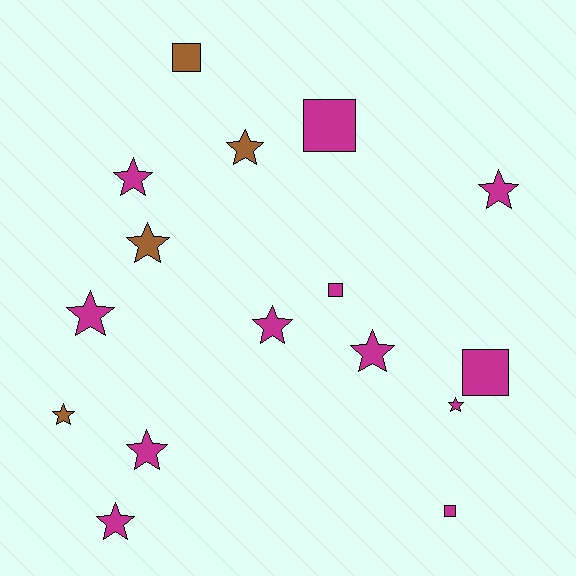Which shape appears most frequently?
Star, with 11 objects.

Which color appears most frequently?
Magenta, with 12 objects.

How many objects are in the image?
There are 16 objects.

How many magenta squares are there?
There are 4 magenta squares.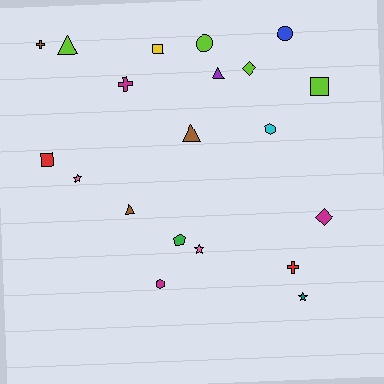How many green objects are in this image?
There is 1 green object.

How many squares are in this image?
There are 3 squares.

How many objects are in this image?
There are 20 objects.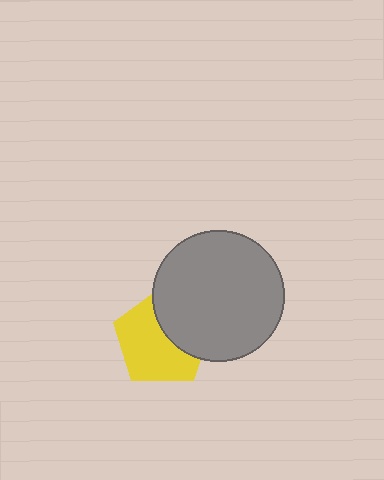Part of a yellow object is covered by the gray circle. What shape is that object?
It is a pentagon.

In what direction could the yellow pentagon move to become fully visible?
The yellow pentagon could move toward the lower-left. That would shift it out from behind the gray circle entirely.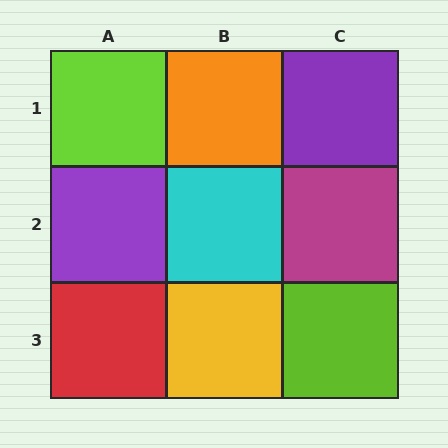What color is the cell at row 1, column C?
Purple.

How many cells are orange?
1 cell is orange.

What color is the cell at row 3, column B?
Yellow.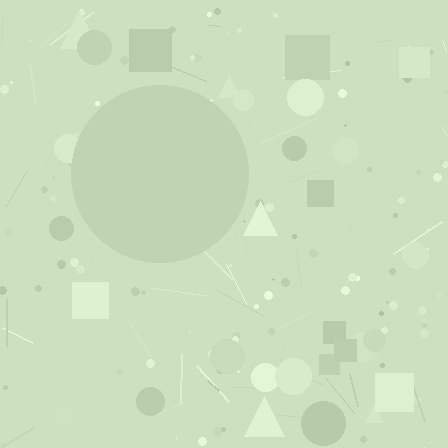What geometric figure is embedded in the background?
A circle is embedded in the background.